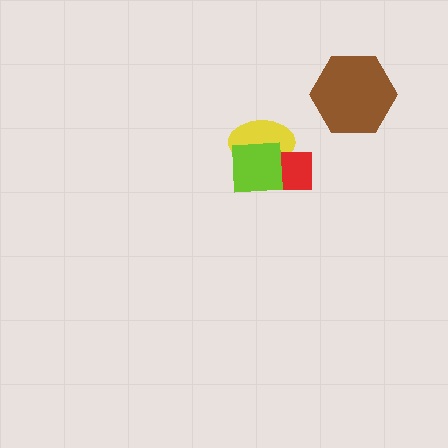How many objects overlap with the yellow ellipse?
2 objects overlap with the yellow ellipse.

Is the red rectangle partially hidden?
Yes, it is partially covered by another shape.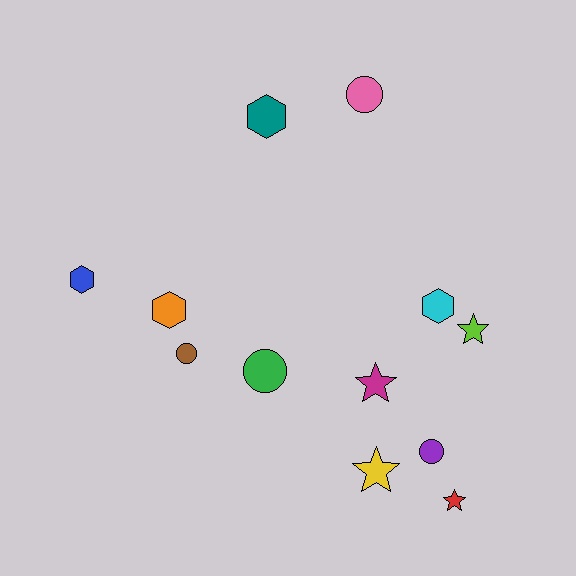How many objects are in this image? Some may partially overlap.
There are 12 objects.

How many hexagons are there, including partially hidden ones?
There are 4 hexagons.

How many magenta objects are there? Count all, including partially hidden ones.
There is 1 magenta object.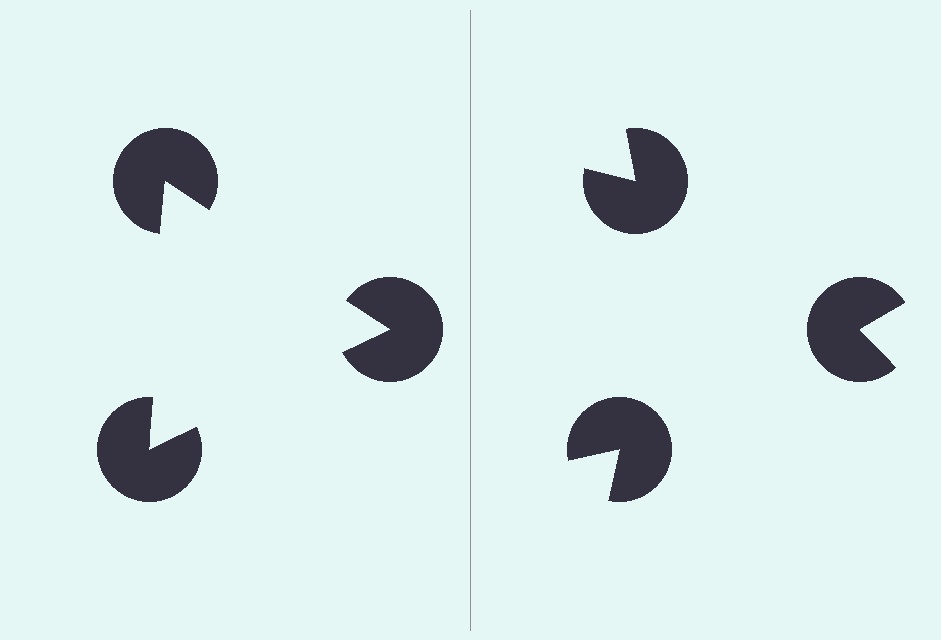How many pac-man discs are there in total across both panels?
6 — 3 on each side.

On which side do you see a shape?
An illusory triangle appears on the left side. On the right side the wedge cuts are rotated, so no coherent shape forms.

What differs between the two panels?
The pac-man discs are positioned identically on both sides; only the wedge orientations differ. On the left they align to a triangle; on the right they are misaligned.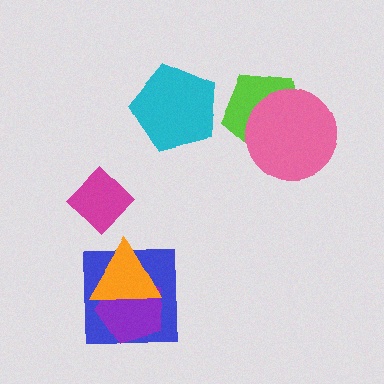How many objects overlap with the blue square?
2 objects overlap with the blue square.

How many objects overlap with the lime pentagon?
1 object overlaps with the lime pentagon.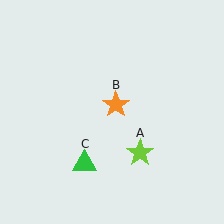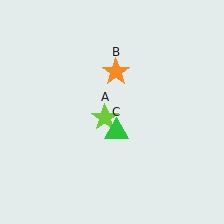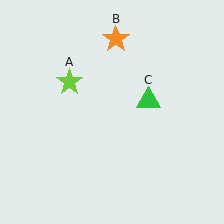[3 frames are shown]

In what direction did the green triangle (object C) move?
The green triangle (object C) moved up and to the right.